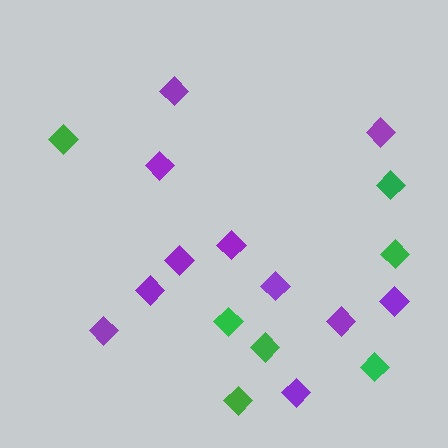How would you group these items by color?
There are 2 groups: one group of green diamonds (7) and one group of purple diamonds (11).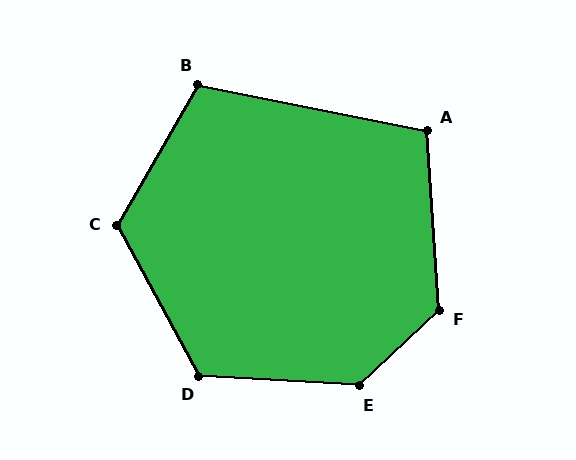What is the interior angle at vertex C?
Approximately 122 degrees (obtuse).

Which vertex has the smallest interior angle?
A, at approximately 105 degrees.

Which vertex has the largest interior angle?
E, at approximately 133 degrees.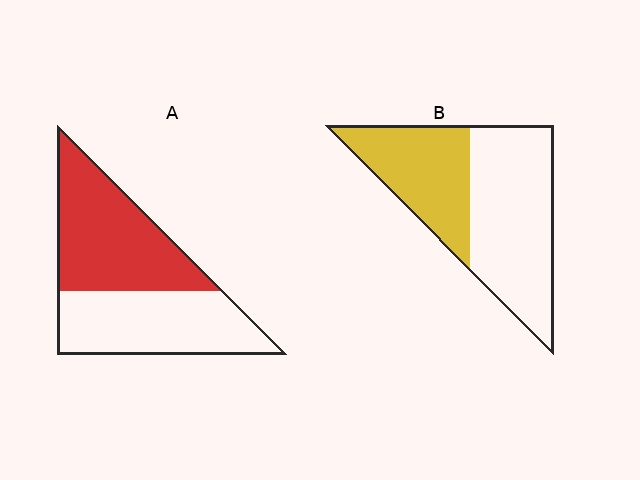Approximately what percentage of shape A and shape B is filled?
A is approximately 50% and B is approximately 40%.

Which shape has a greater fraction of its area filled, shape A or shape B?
Shape A.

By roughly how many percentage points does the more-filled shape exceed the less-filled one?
By roughly 10 percentage points (A over B).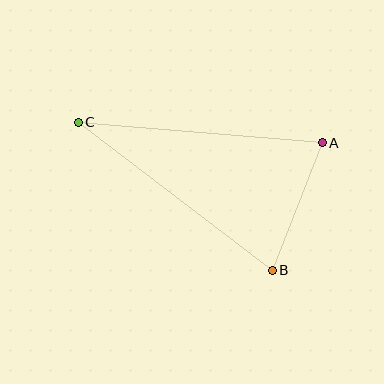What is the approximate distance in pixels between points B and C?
The distance between B and C is approximately 244 pixels.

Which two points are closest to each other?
Points A and B are closest to each other.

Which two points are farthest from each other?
Points A and C are farthest from each other.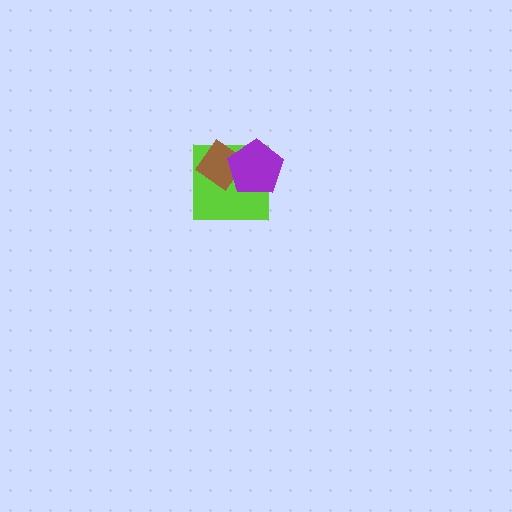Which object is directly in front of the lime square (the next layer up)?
The brown diamond is directly in front of the lime square.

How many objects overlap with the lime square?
2 objects overlap with the lime square.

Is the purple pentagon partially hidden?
No, no other shape covers it.